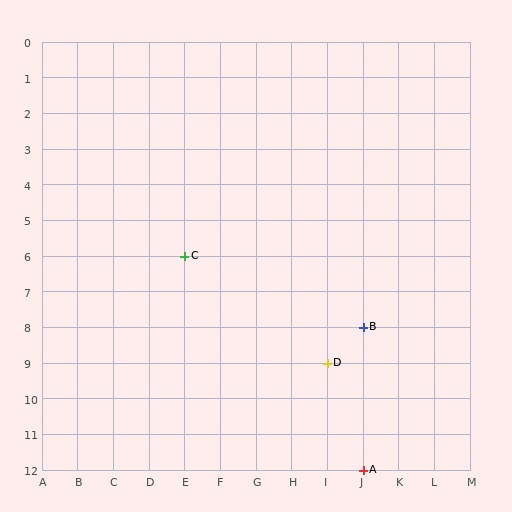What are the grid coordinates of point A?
Point A is at grid coordinates (J, 12).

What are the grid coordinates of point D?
Point D is at grid coordinates (I, 9).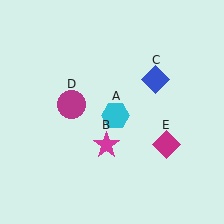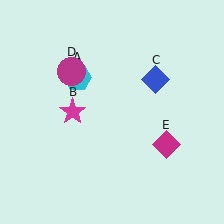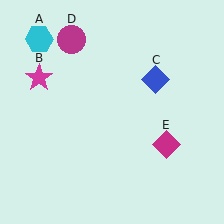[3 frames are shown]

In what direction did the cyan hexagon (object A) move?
The cyan hexagon (object A) moved up and to the left.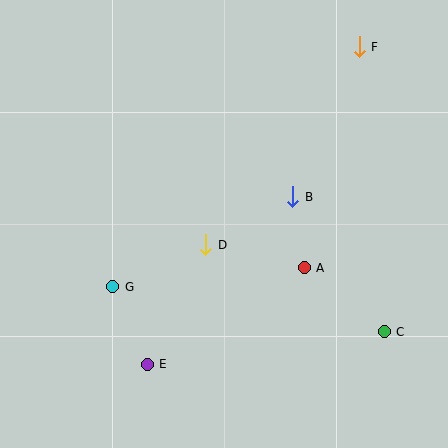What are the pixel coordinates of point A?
Point A is at (304, 268).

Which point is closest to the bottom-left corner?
Point E is closest to the bottom-left corner.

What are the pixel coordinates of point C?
Point C is at (384, 332).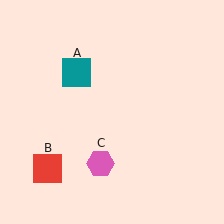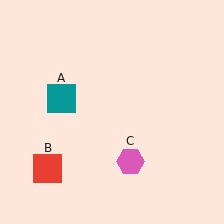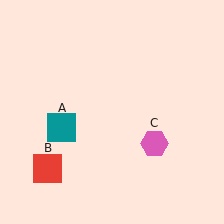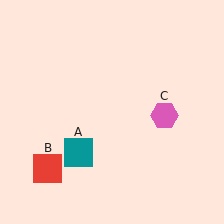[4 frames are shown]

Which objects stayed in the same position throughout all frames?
Red square (object B) remained stationary.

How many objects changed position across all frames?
2 objects changed position: teal square (object A), pink hexagon (object C).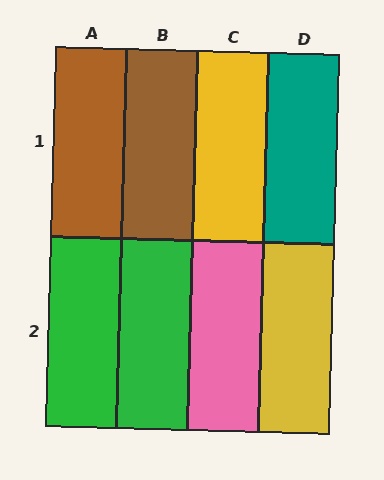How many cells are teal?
1 cell is teal.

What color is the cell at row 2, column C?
Pink.